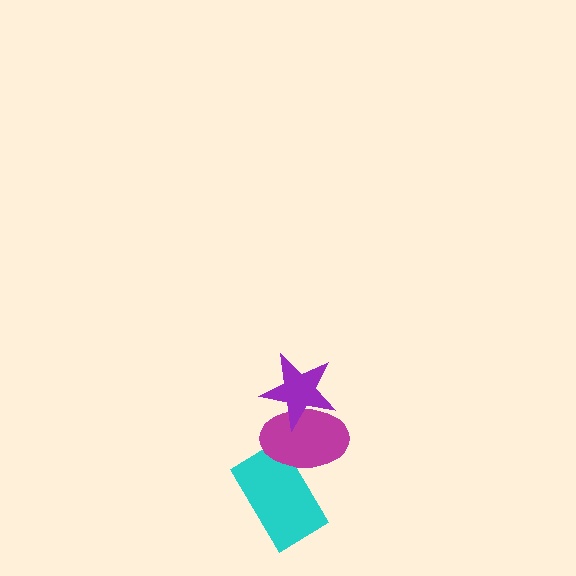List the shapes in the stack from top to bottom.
From top to bottom: the purple star, the magenta ellipse, the cyan rectangle.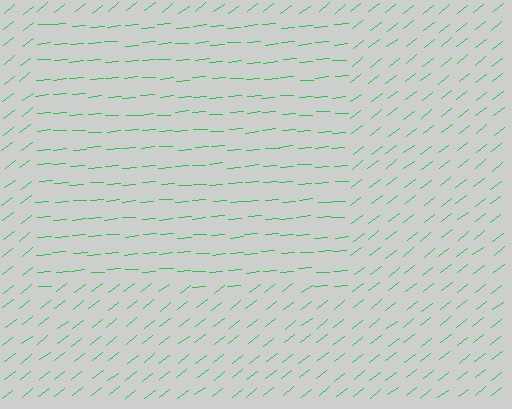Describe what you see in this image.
The image is filled with small green line segments. A rectangle region in the image has lines oriented differently from the surrounding lines, creating a visible texture boundary.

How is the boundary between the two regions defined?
The boundary is defined purely by a change in line orientation (approximately 34 degrees difference). All lines are the same color and thickness.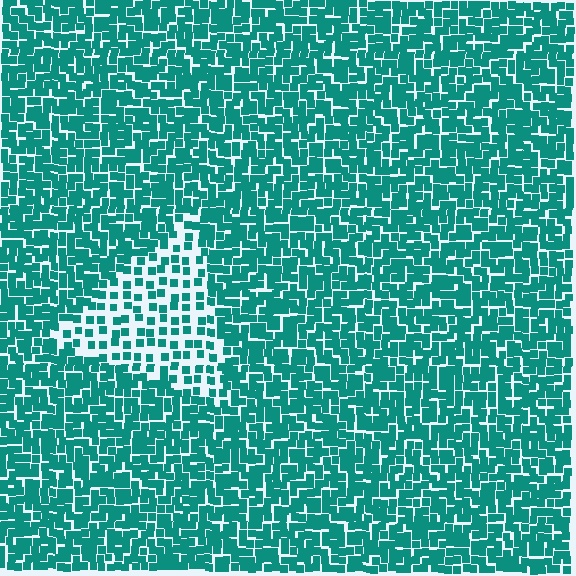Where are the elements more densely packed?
The elements are more densely packed outside the triangle boundary.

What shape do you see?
I see a triangle.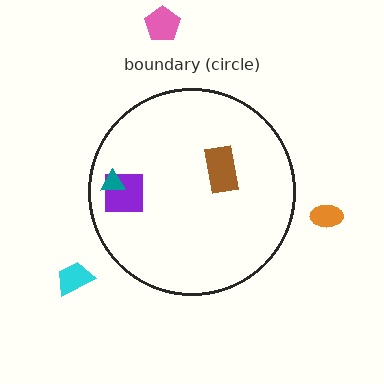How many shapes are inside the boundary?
3 inside, 3 outside.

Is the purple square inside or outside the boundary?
Inside.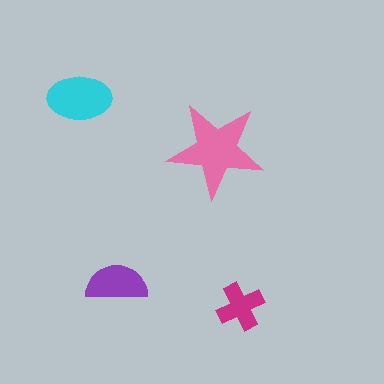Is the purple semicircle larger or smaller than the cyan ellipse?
Smaller.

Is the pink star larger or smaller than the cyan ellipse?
Larger.